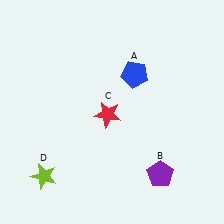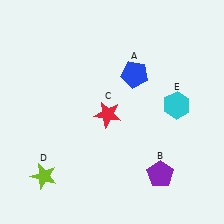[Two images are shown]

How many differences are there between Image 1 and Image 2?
There is 1 difference between the two images.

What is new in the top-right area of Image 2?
A cyan hexagon (E) was added in the top-right area of Image 2.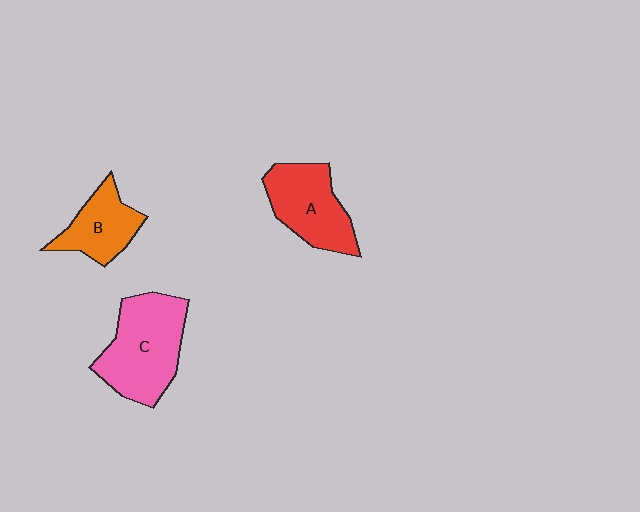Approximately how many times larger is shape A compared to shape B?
Approximately 1.3 times.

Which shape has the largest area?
Shape C (pink).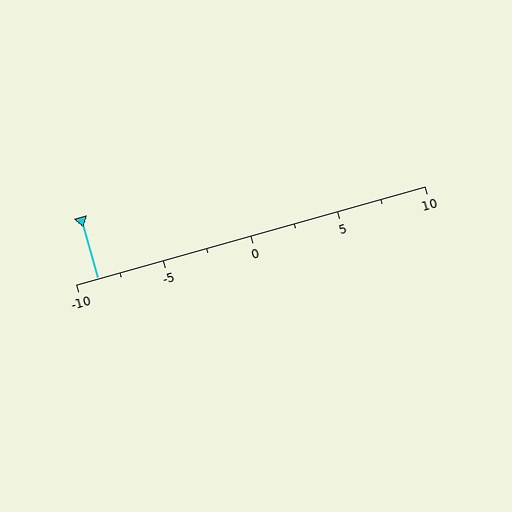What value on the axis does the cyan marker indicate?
The marker indicates approximately -8.8.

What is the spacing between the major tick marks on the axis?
The major ticks are spaced 5 apart.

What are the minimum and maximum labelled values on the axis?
The axis runs from -10 to 10.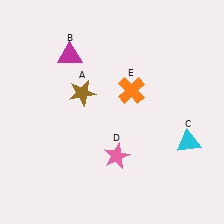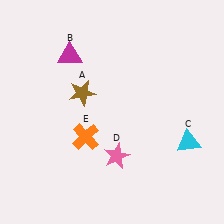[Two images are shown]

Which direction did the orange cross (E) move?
The orange cross (E) moved down.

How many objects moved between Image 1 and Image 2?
1 object moved between the two images.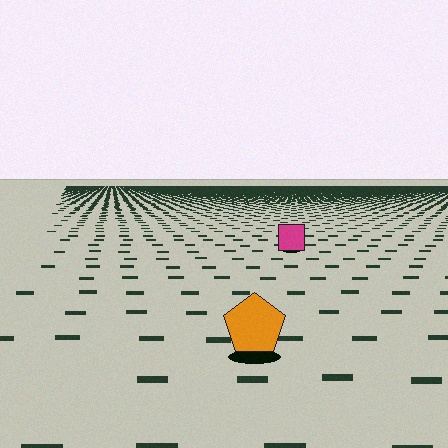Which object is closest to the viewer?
The orange pentagon is closest. The texture marks near it are larger and more spread out.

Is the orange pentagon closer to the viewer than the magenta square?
Yes. The orange pentagon is closer — you can tell from the texture gradient: the ground texture is coarser near it.